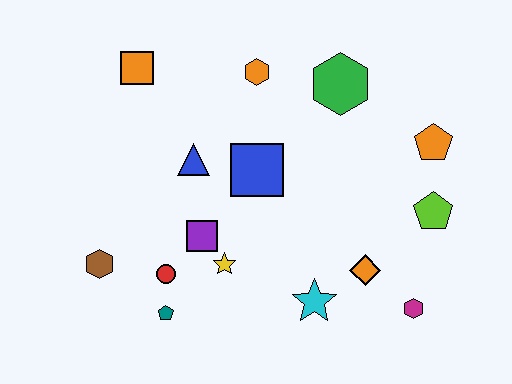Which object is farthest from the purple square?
The orange pentagon is farthest from the purple square.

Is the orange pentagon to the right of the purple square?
Yes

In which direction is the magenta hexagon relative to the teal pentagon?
The magenta hexagon is to the right of the teal pentagon.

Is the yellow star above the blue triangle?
No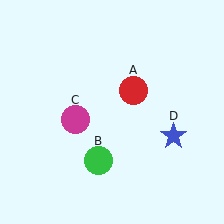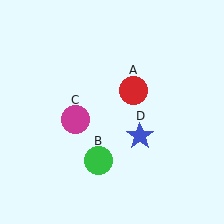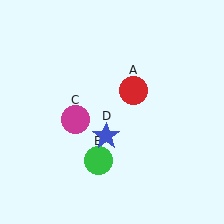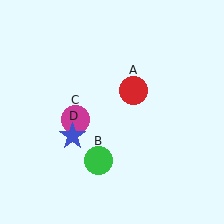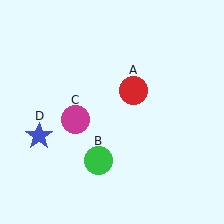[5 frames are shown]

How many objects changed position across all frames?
1 object changed position: blue star (object D).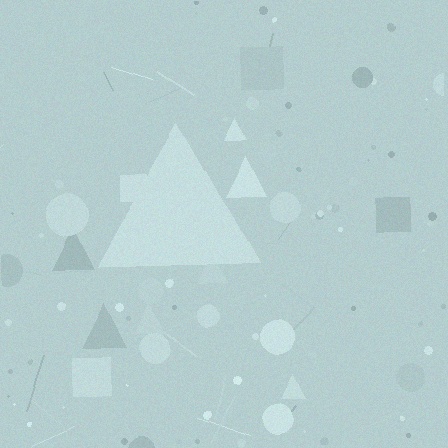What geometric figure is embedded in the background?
A triangle is embedded in the background.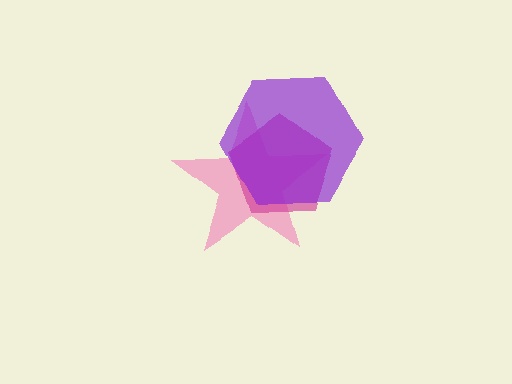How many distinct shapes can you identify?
There are 3 distinct shapes: a pink star, a magenta pentagon, a purple hexagon.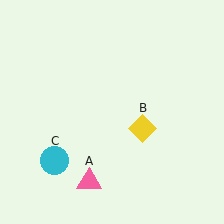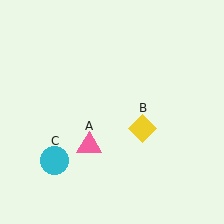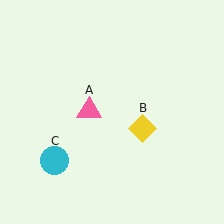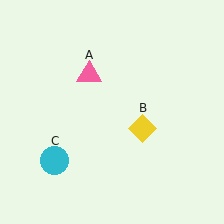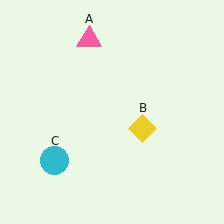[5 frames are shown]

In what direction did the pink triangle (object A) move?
The pink triangle (object A) moved up.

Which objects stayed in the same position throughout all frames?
Yellow diamond (object B) and cyan circle (object C) remained stationary.